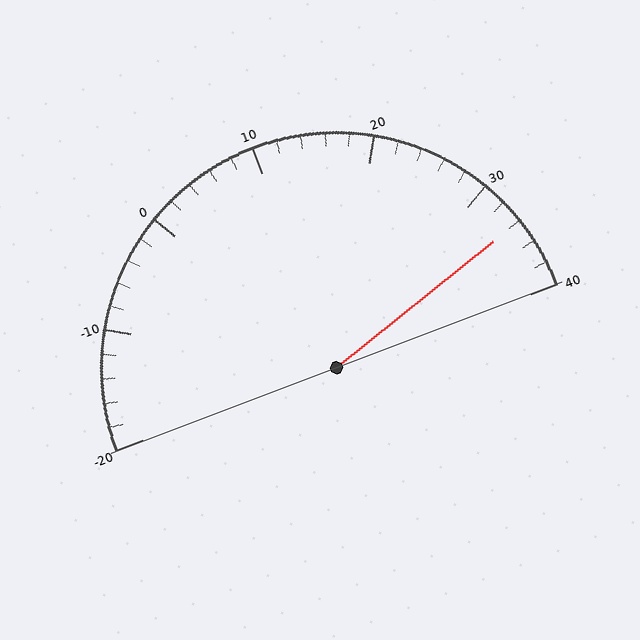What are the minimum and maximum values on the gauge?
The gauge ranges from -20 to 40.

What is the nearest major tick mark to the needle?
The nearest major tick mark is 30.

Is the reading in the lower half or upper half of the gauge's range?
The reading is in the upper half of the range (-20 to 40).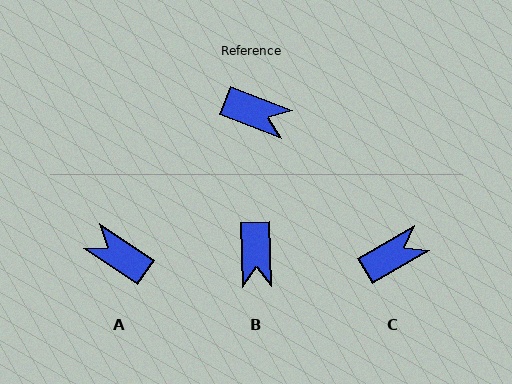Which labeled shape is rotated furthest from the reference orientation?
A, about 168 degrees away.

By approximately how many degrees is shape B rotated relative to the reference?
Approximately 67 degrees clockwise.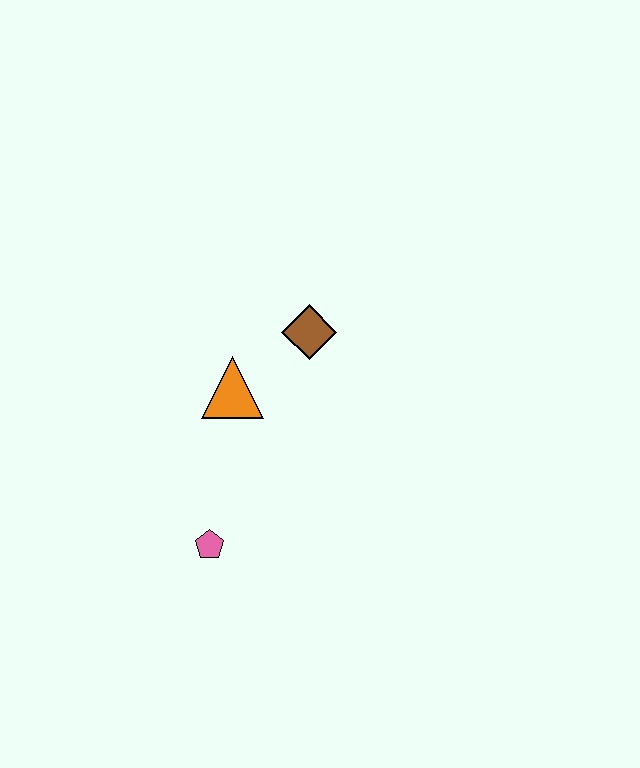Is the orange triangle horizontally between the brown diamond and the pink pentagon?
Yes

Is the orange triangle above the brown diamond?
No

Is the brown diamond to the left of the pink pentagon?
No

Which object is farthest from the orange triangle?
The pink pentagon is farthest from the orange triangle.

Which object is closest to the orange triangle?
The brown diamond is closest to the orange triangle.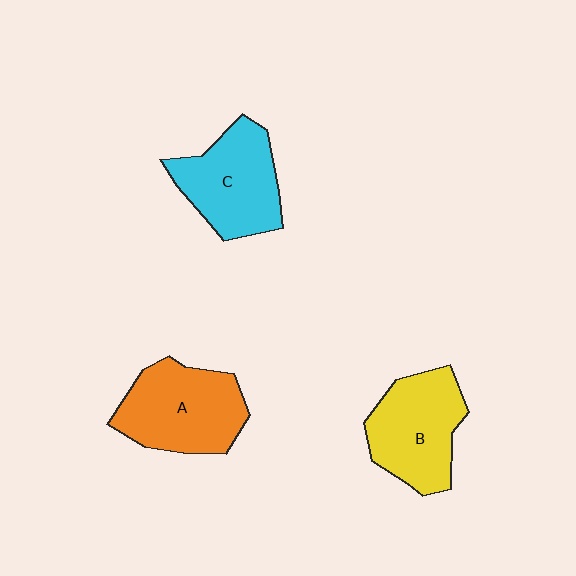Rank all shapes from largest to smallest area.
From largest to smallest: A (orange), C (cyan), B (yellow).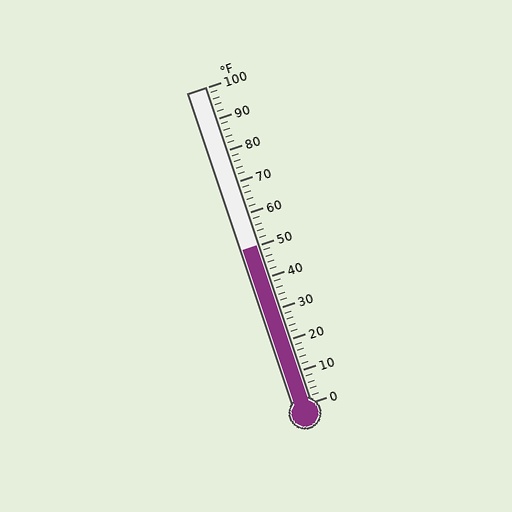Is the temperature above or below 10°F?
The temperature is above 10°F.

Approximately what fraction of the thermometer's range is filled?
The thermometer is filled to approximately 50% of its range.